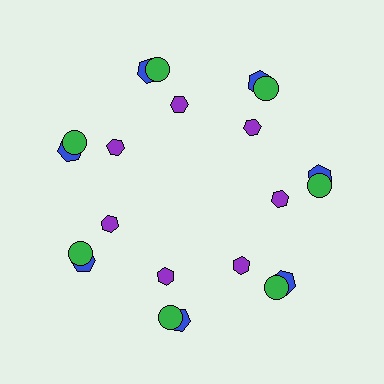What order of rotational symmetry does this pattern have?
This pattern has 7-fold rotational symmetry.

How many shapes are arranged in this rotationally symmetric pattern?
There are 21 shapes, arranged in 7 groups of 3.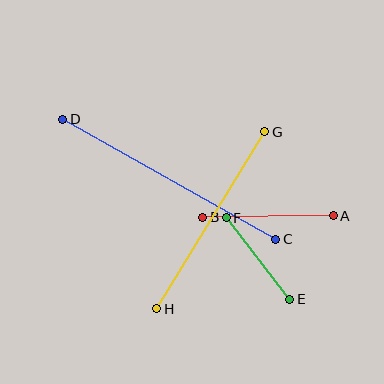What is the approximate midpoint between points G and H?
The midpoint is at approximately (211, 220) pixels.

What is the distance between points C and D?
The distance is approximately 244 pixels.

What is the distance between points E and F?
The distance is approximately 104 pixels.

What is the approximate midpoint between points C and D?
The midpoint is at approximately (169, 179) pixels.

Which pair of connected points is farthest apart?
Points C and D are farthest apart.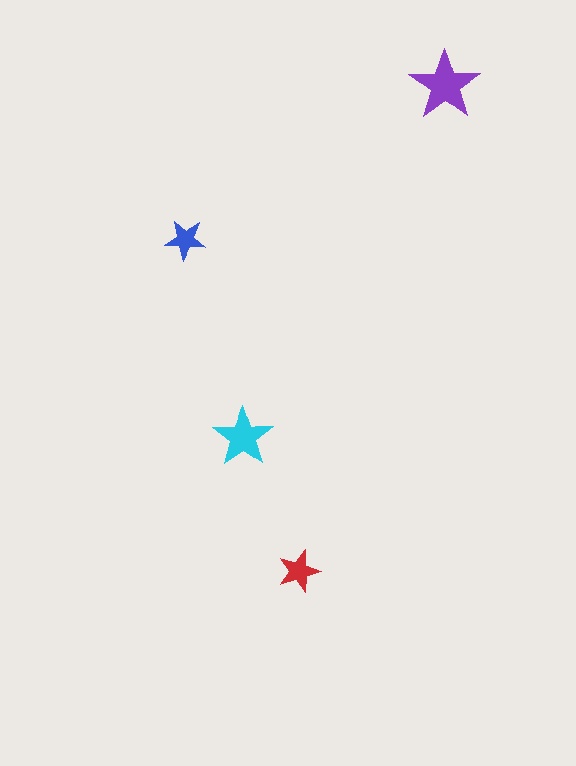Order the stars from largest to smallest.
the purple one, the cyan one, the red one, the blue one.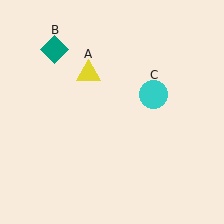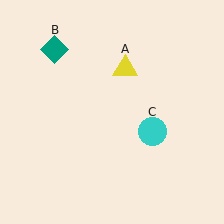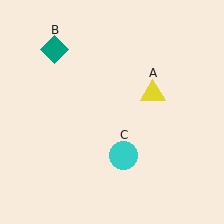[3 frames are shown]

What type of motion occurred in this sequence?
The yellow triangle (object A), cyan circle (object C) rotated clockwise around the center of the scene.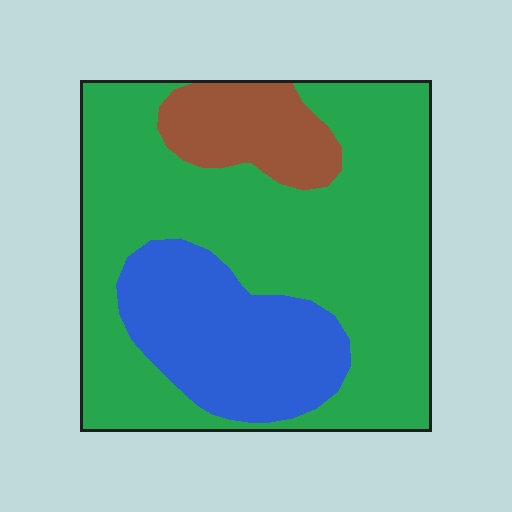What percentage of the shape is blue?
Blue covers 23% of the shape.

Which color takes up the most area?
Green, at roughly 65%.